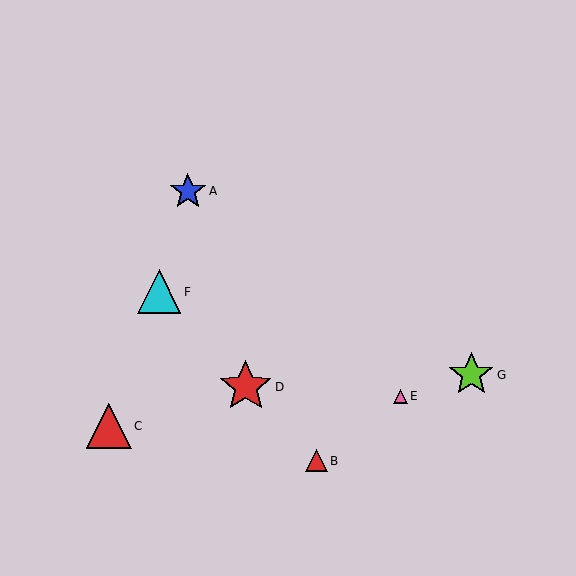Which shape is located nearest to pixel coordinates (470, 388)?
The lime star (labeled G) at (471, 375) is nearest to that location.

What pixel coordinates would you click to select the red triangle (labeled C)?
Click at (109, 426) to select the red triangle C.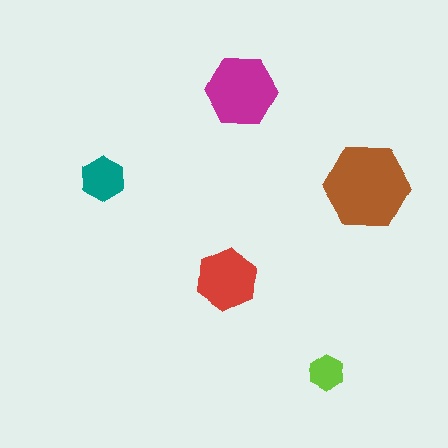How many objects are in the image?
There are 5 objects in the image.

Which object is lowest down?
The lime hexagon is bottommost.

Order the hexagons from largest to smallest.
the brown one, the magenta one, the red one, the teal one, the lime one.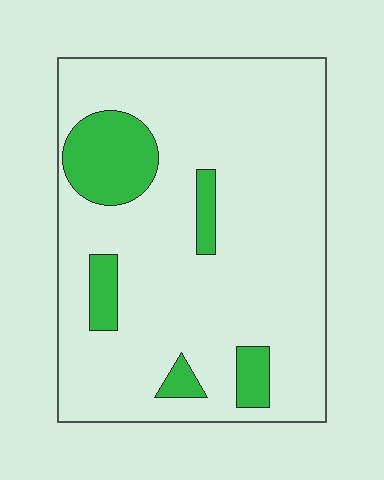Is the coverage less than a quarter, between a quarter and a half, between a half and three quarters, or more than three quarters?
Less than a quarter.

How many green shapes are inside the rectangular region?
5.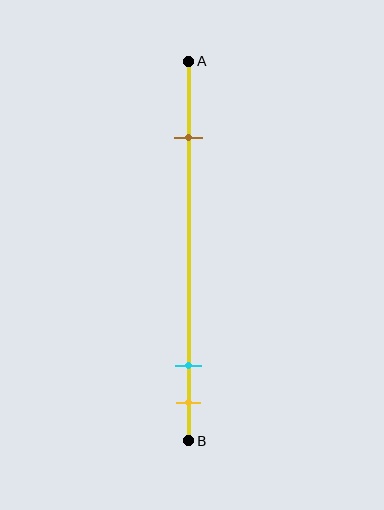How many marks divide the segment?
There are 3 marks dividing the segment.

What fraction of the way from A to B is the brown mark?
The brown mark is approximately 20% (0.2) of the way from A to B.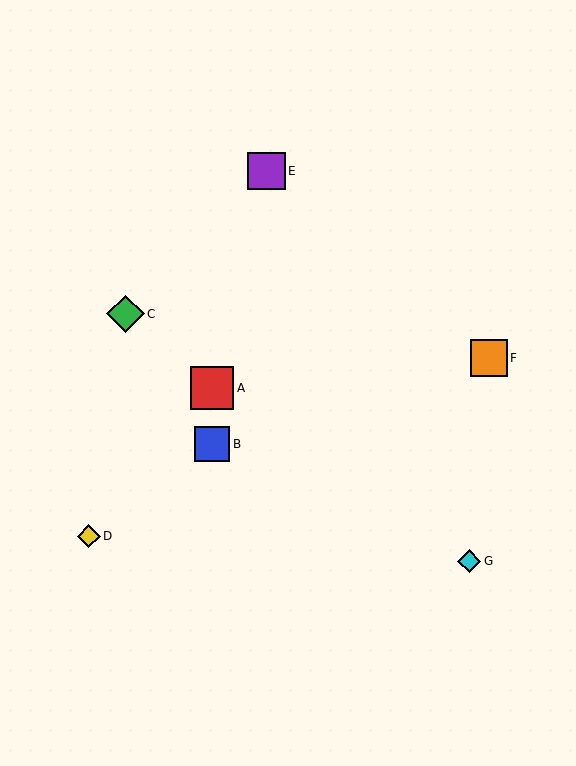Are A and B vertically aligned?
Yes, both are at x≈212.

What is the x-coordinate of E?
Object E is at x≈267.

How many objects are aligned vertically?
2 objects (A, B) are aligned vertically.